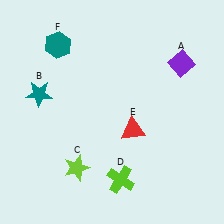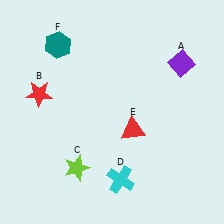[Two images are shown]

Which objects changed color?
B changed from teal to red. D changed from lime to cyan.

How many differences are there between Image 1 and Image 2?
There are 2 differences between the two images.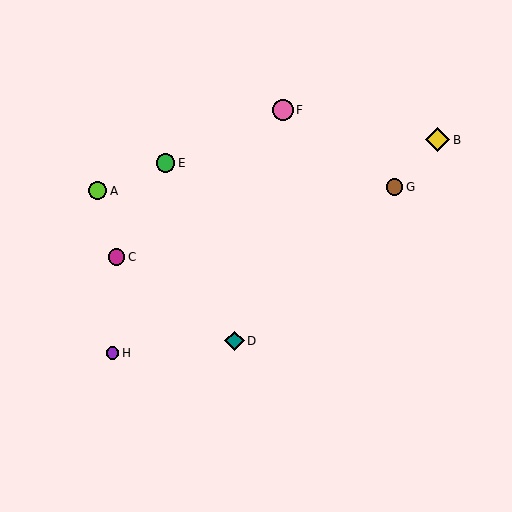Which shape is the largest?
The yellow diamond (labeled B) is the largest.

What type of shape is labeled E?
Shape E is a green circle.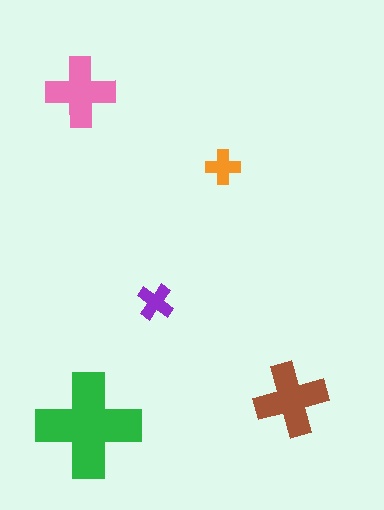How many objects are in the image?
There are 5 objects in the image.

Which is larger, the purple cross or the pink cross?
The pink one.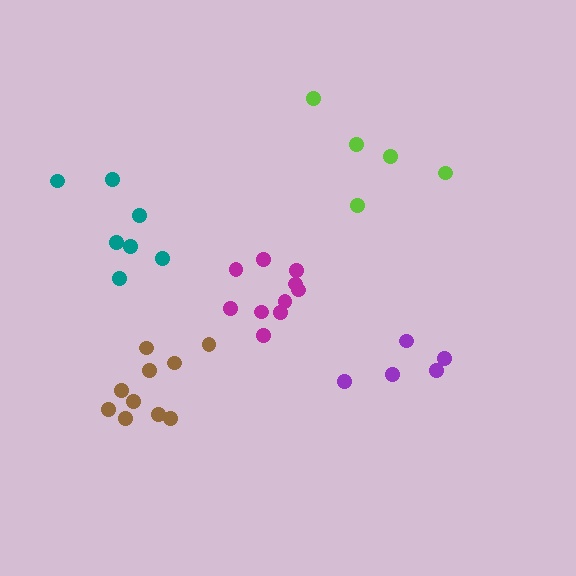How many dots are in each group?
Group 1: 5 dots, Group 2: 7 dots, Group 3: 10 dots, Group 4: 10 dots, Group 5: 5 dots (37 total).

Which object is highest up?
The lime cluster is topmost.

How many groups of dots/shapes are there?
There are 5 groups.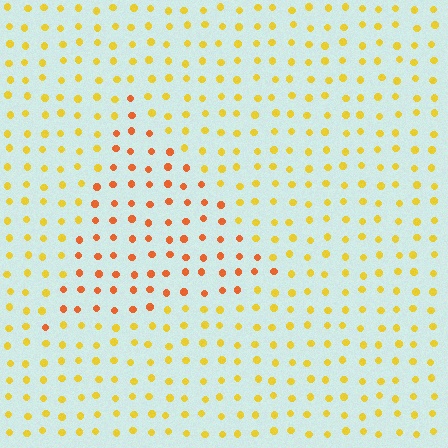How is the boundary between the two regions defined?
The boundary is defined purely by a slight shift in hue (about 34 degrees). Spacing, size, and orientation are identical on both sides.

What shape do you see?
I see a triangle.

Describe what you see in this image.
The image is filled with small yellow elements in a uniform arrangement. A triangle-shaped region is visible where the elements are tinted to a slightly different hue, forming a subtle color boundary.